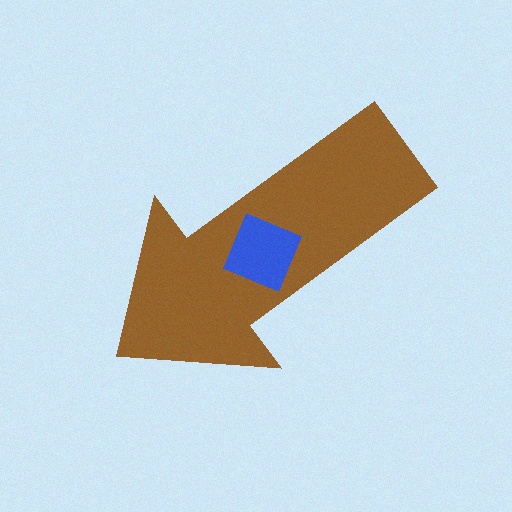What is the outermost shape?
The brown arrow.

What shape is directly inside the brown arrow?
The blue square.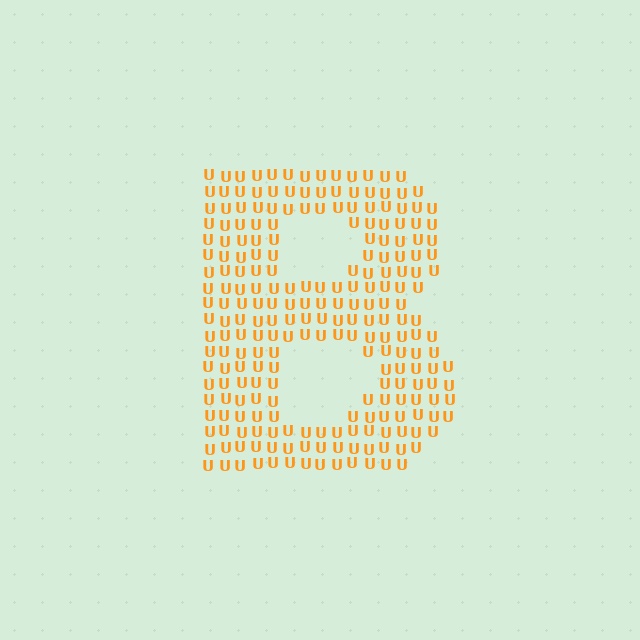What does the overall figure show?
The overall figure shows the letter B.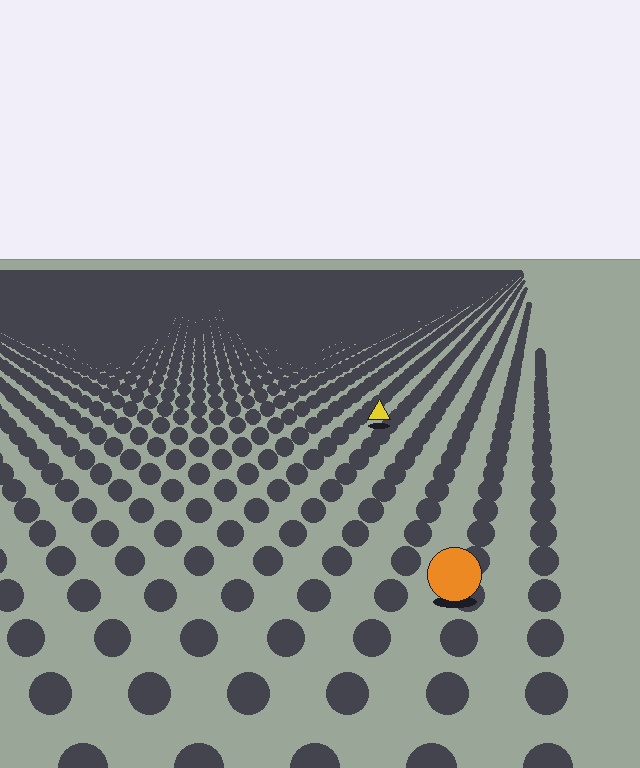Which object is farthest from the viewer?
The yellow triangle is farthest from the viewer. It appears smaller and the ground texture around it is denser.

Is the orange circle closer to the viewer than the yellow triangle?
Yes. The orange circle is closer — you can tell from the texture gradient: the ground texture is coarser near it.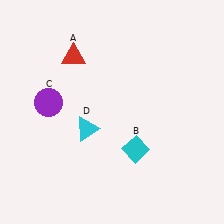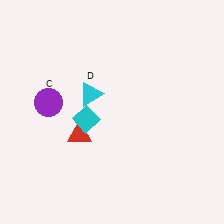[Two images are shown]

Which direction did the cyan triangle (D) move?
The cyan triangle (D) moved up.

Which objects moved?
The objects that moved are: the red triangle (A), the cyan diamond (B), the cyan triangle (D).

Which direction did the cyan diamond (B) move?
The cyan diamond (B) moved left.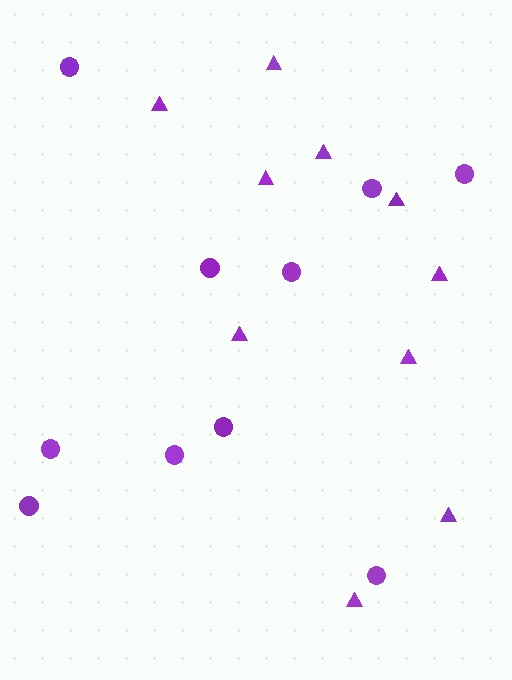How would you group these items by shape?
There are 2 groups: one group of triangles (10) and one group of circles (10).